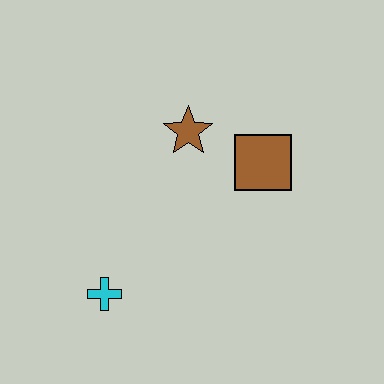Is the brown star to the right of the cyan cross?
Yes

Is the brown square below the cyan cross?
No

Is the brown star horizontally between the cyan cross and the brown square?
Yes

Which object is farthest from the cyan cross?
The brown square is farthest from the cyan cross.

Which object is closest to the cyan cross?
The brown star is closest to the cyan cross.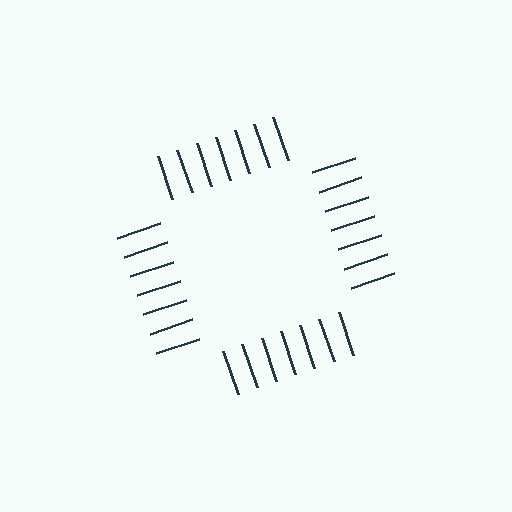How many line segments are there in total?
28 — 7 along each of the 4 edges.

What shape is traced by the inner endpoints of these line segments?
An illusory square — the line segments terminate on its edges but no continuous stroke is drawn.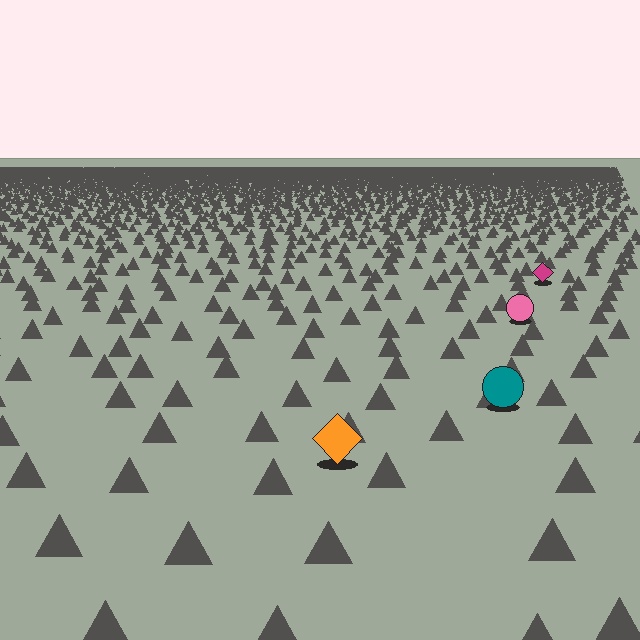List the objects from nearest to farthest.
From nearest to farthest: the orange diamond, the teal circle, the pink circle, the magenta diamond.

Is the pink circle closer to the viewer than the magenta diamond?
Yes. The pink circle is closer — you can tell from the texture gradient: the ground texture is coarser near it.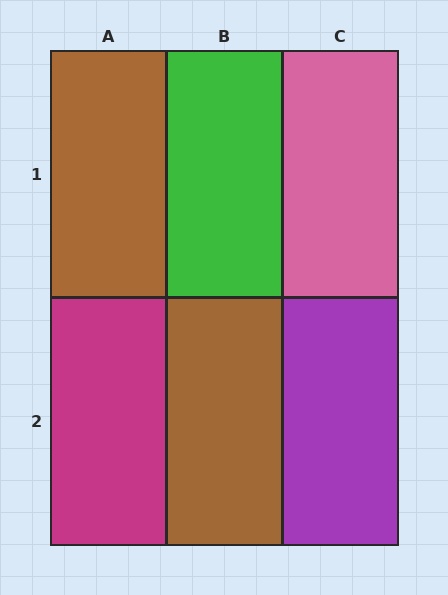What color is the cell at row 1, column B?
Green.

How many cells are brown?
2 cells are brown.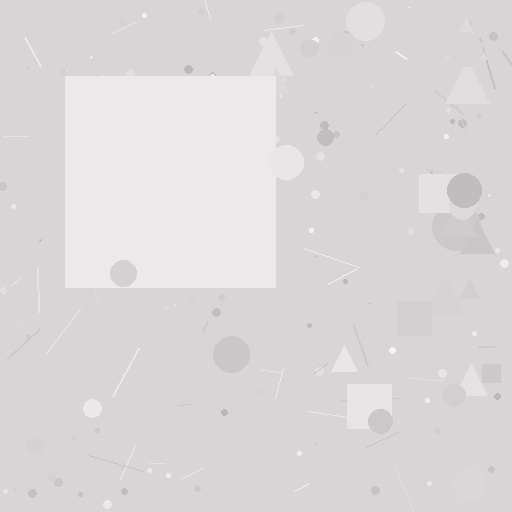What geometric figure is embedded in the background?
A square is embedded in the background.